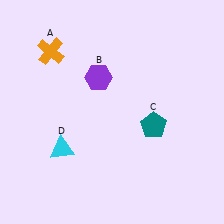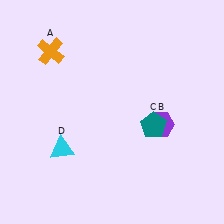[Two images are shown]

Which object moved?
The purple hexagon (B) moved right.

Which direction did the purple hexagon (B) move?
The purple hexagon (B) moved right.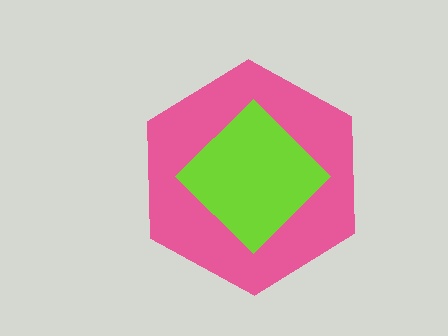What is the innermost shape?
The lime diamond.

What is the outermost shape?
The pink hexagon.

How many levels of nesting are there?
2.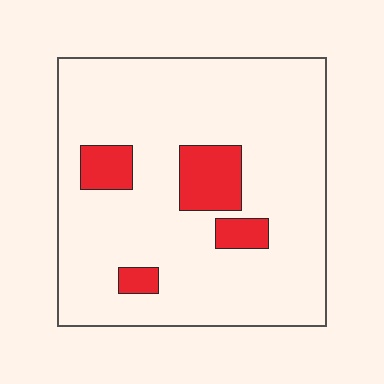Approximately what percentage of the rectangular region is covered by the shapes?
Approximately 15%.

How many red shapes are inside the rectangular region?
4.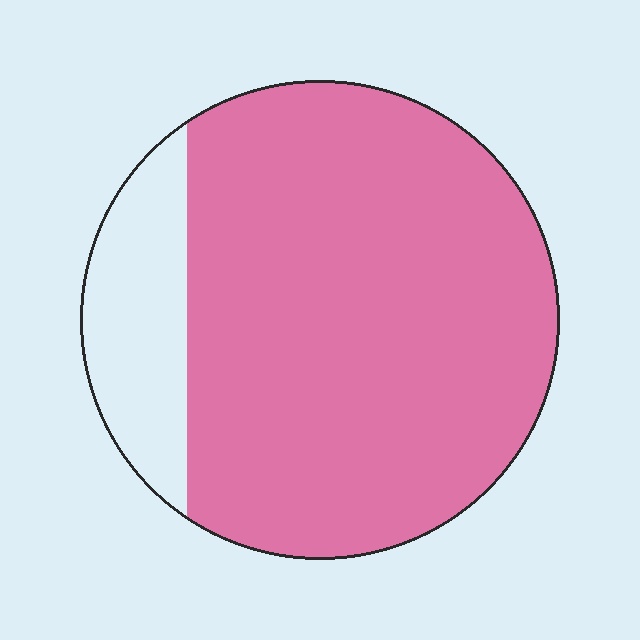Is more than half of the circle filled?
Yes.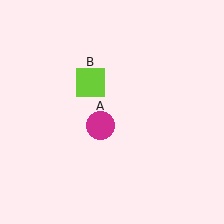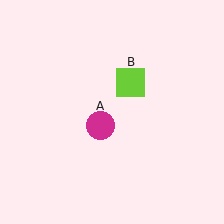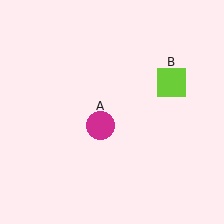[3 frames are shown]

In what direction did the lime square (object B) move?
The lime square (object B) moved right.